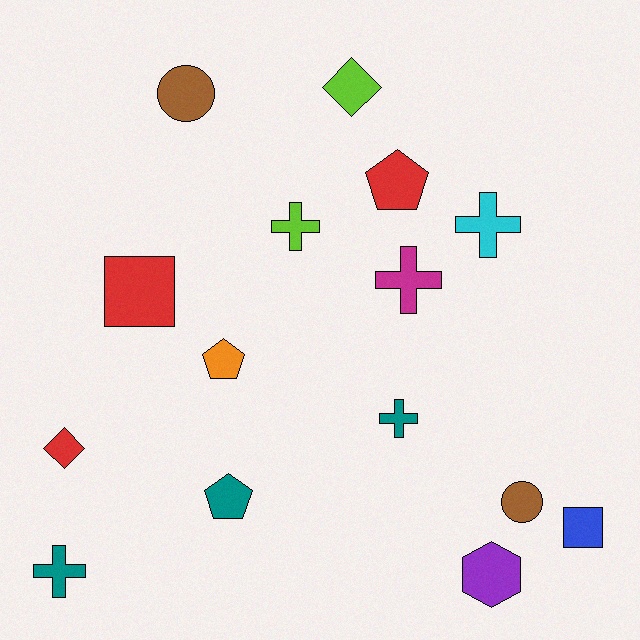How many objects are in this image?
There are 15 objects.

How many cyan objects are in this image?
There is 1 cyan object.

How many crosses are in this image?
There are 5 crosses.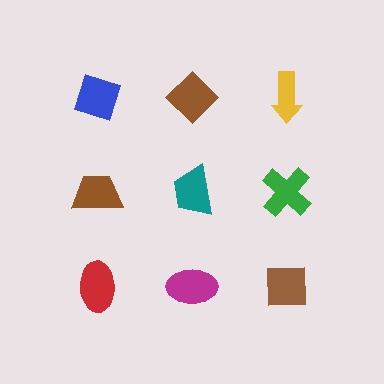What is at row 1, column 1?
A blue diamond.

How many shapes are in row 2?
3 shapes.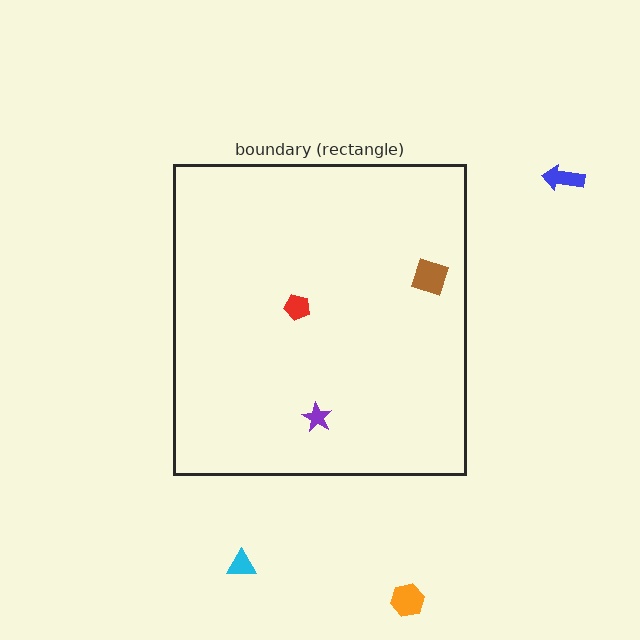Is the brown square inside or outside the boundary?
Inside.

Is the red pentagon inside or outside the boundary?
Inside.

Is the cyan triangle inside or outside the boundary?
Outside.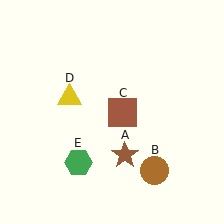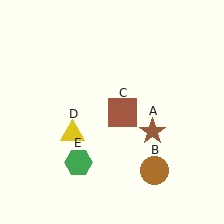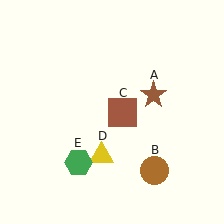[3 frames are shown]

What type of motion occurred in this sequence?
The brown star (object A), yellow triangle (object D) rotated counterclockwise around the center of the scene.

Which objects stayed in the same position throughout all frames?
Brown circle (object B) and brown square (object C) and green hexagon (object E) remained stationary.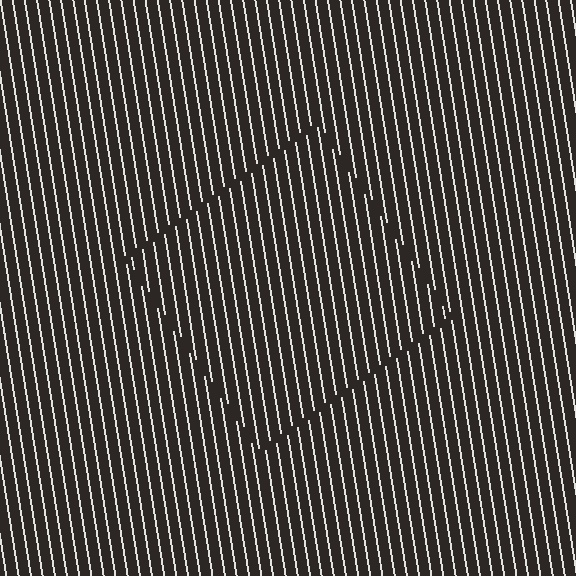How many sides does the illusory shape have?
4 sides — the line-ends trace a square.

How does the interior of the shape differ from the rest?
The interior of the shape contains the same grating, shifted by half a period — the contour is defined by the phase discontinuity where line-ends from the inner and outer gratings abut.